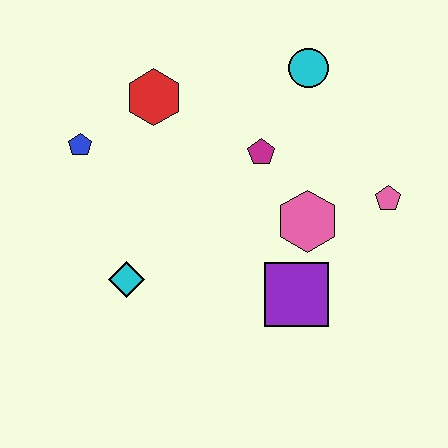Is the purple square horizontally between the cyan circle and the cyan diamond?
Yes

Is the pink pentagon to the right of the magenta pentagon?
Yes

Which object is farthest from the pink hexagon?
The blue pentagon is farthest from the pink hexagon.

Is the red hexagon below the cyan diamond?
No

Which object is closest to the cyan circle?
The magenta pentagon is closest to the cyan circle.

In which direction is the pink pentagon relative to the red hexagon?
The pink pentagon is to the right of the red hexagon.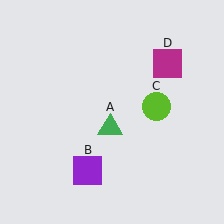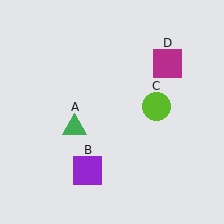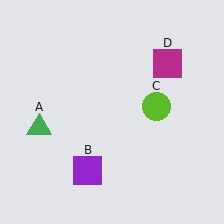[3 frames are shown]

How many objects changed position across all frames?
1 object changed position: green triangle (object A).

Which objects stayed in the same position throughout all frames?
Purple square (object B) and lime circle (object C) and magenta square (object D) remained stationary.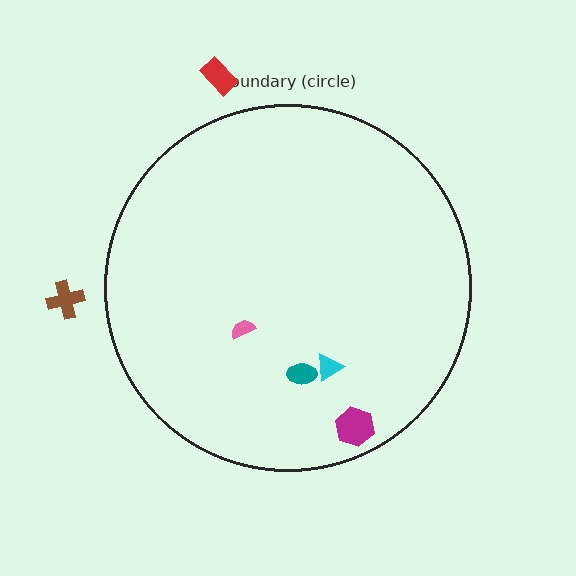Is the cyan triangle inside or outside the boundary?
Inside.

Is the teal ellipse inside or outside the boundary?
Inside.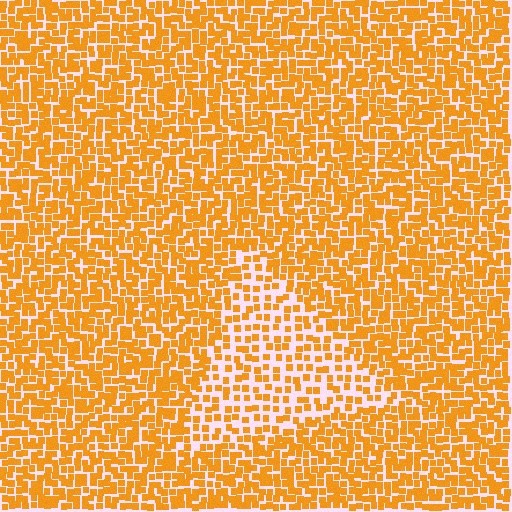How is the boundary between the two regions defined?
The boundary is defined by a change in element density (approximately 1.9x ratio). All elements are the same color, size, and shape.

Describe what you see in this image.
The image contains small orange elements arranged at two different densities. A triangle-shaped region is visible where the elements are less densely packed than the surrounding area.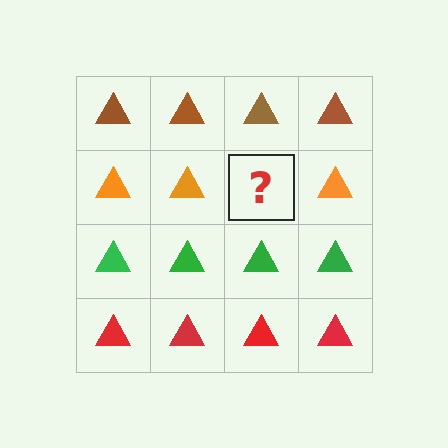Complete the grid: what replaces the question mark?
The question mark should be replaced with an orange triangle.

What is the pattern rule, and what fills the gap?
The rule is that each row has a consistent color. The gap should be filled with an orange triangle.